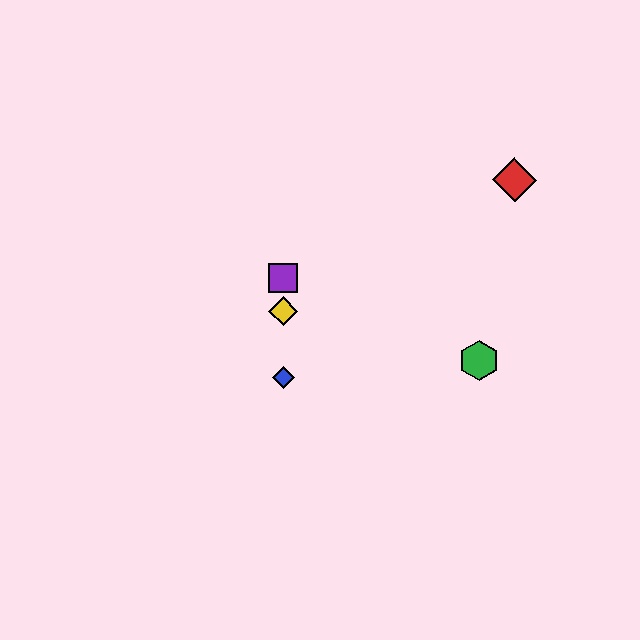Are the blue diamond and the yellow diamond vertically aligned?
Yes, both are at x≈283.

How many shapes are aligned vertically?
3 shapes (the blue diamond, the yellow diamond, the purple square) are aligned vertically.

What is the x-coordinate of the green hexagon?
The green hexagon is at x≈479.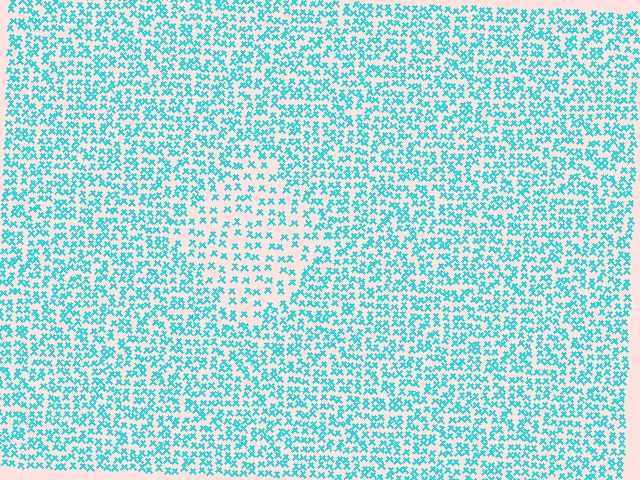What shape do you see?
I see a diamond.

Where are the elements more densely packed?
The elements are more densely packed outside the diamond boundary.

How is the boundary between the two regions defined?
The boundary is defined by a change in element density (approximately 1.8x ratio). All elements are the same color, size, and shape.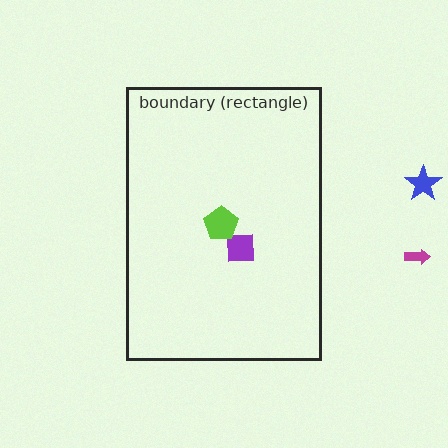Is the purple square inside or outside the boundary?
Inside.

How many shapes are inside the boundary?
2 inside, 2 outside.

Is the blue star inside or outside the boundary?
Outside.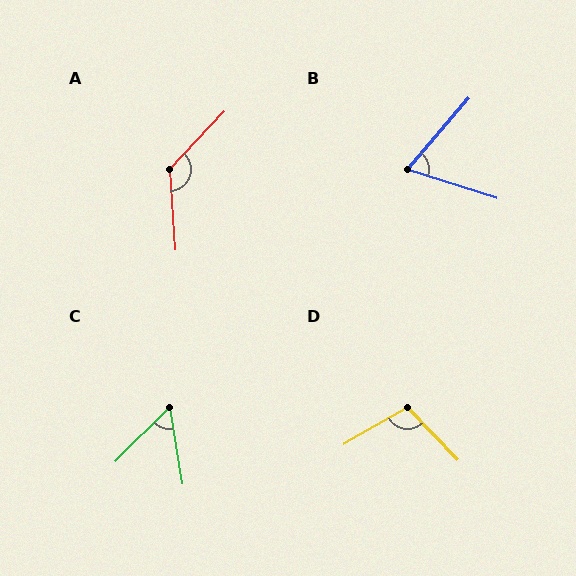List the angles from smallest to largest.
C (54°), B (67°), D (104°), A (133°).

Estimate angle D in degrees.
Approximately 104 degrees.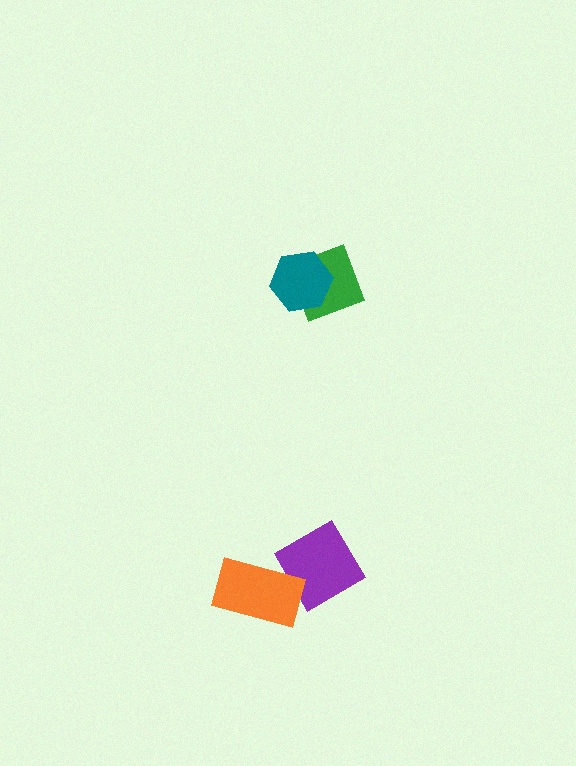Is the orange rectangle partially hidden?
No, no other shape covers it.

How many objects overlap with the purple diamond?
1 object overlaps with the purple diamond.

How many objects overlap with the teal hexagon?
1 object overlaps with the teal hexagon.